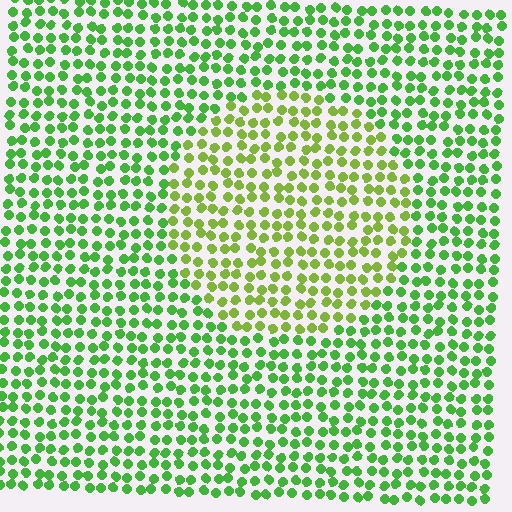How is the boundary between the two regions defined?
The boundary is defined purely by a slight shift in hue (about 31 degrees). Spacing, size, and orientation are identical on both sides.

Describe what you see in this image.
The image is filled with small green elements in a uniform arrangement. A circle-shaped region is visible where the elements are tinted to a slightly different hue, forming a subtle color boundary.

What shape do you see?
I see a circle.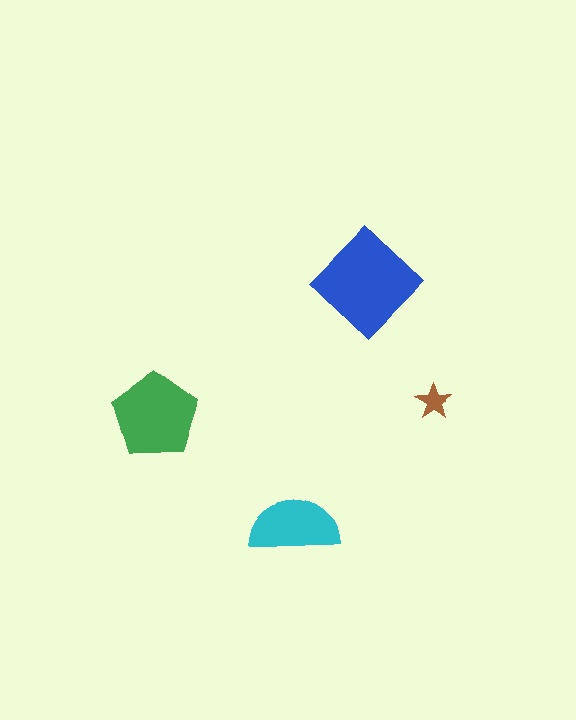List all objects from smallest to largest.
The brown star, the cyan semicircle, the green pentagon, the blue diamond.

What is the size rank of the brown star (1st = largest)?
4th.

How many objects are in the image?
There are 4 objects in the image.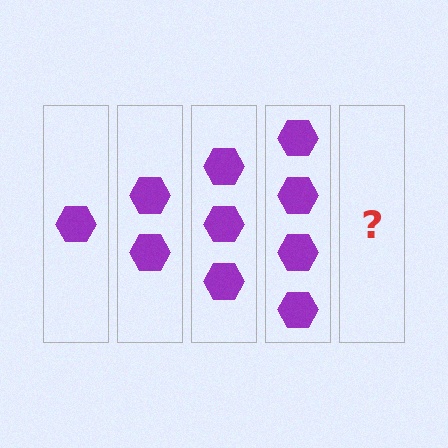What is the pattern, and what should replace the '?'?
The pattern is that each step adds one more hexagon. The '?' should be 5 hexagons.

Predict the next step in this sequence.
The next step is 5 hexagons.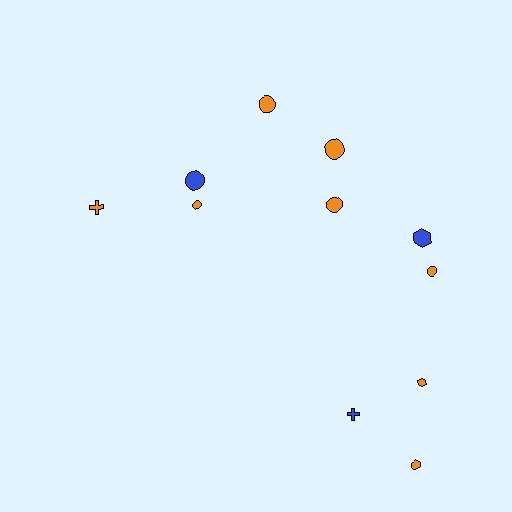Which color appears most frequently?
Orange, with 8 objects.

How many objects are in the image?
There are 11 objects.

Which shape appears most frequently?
Circle, with 6 objects.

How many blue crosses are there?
There is 1 blue cross.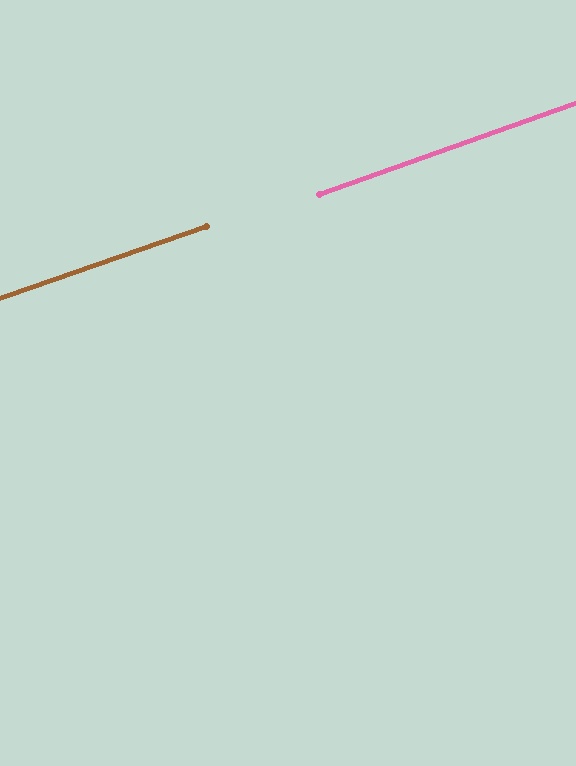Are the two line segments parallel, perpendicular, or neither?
Parallel — their directions differ by only 0.2°.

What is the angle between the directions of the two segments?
Approximately 0 degrees.